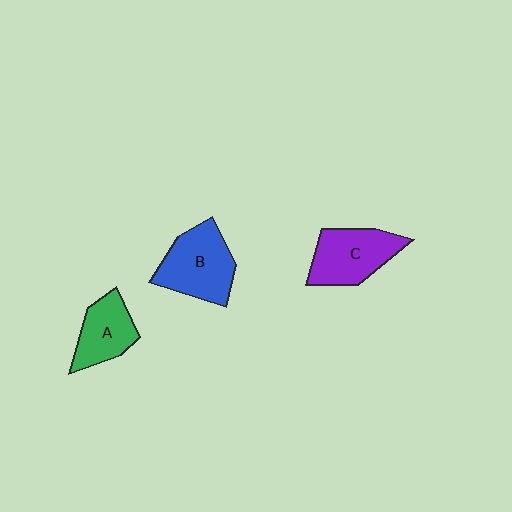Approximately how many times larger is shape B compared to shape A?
Approximately 1.4 times.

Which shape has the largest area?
Shape B (blue).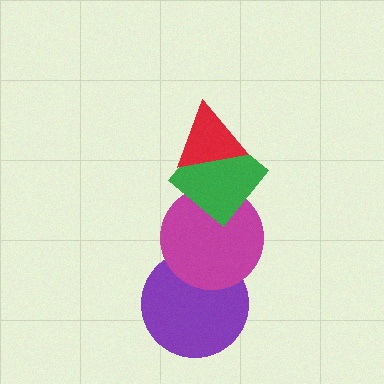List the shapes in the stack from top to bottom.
From top to bottom: the red triangle, the green diamond, the magenta circle, the purple circle.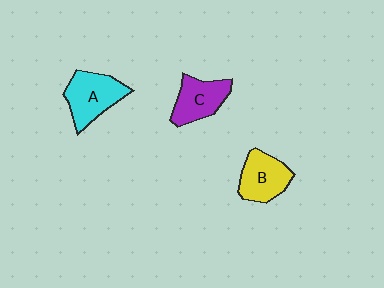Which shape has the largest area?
Shape A (cyan).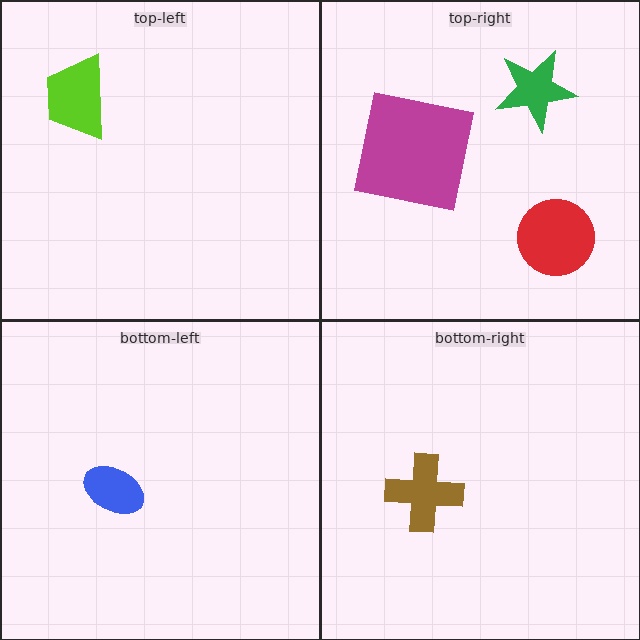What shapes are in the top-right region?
The red circle, the green star, the magenta square.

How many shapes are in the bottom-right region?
1.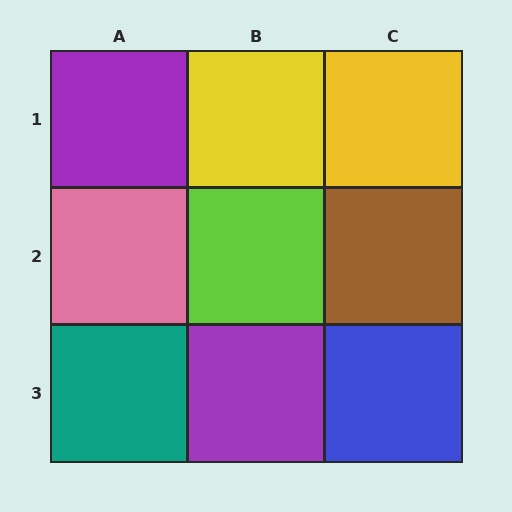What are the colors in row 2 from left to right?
Pink, lime, brown.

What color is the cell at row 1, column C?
Yellow.